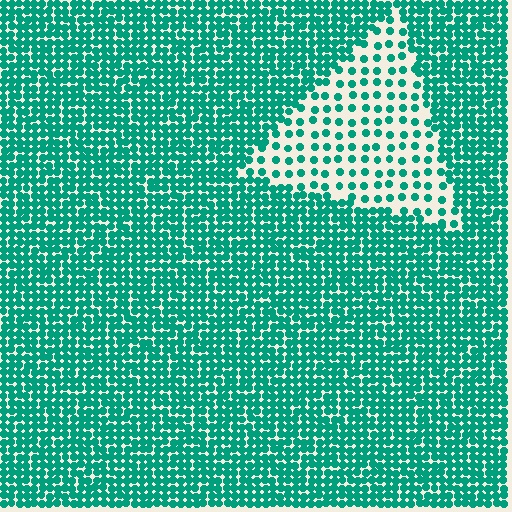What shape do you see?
I see a triangle.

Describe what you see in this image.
The image contains small teal elements arranged at two different densities. A triangle-shaped region is visible where the elements are less densely packed than the surrounding area.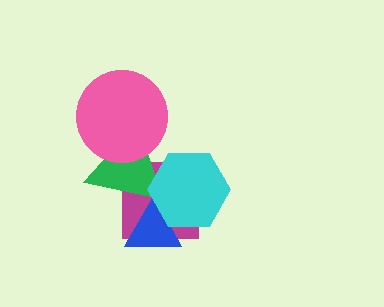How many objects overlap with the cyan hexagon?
3 objects overlap with the cyan hexagon.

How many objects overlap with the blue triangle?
3 objects overlap with the blue triangle.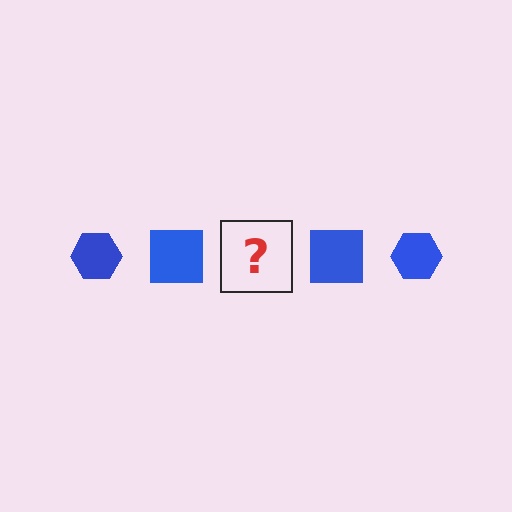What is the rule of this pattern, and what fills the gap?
The rule is that the pattern cycles through hexagon, square shapes in blue. The gap should be filled with a blue hexagon.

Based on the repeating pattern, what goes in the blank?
The blank should be a blue hexagon.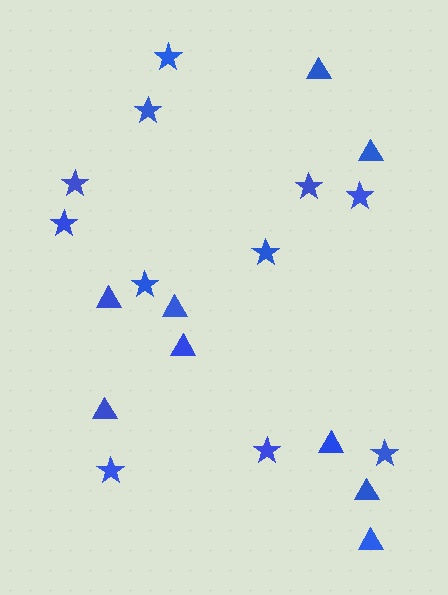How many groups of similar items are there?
There are 2 groups: one group of triangles (9) and one group of stars (11).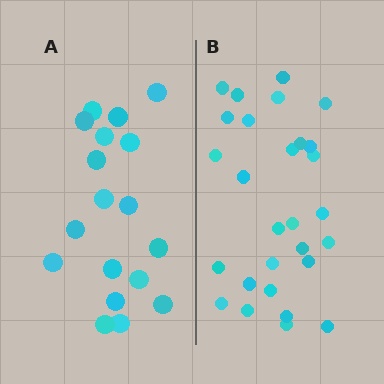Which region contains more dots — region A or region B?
Region B (the right region) has more dots.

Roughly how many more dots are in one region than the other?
Region B has roughly 10 or so more dots than region A.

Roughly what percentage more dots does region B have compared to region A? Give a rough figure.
About 55% more.